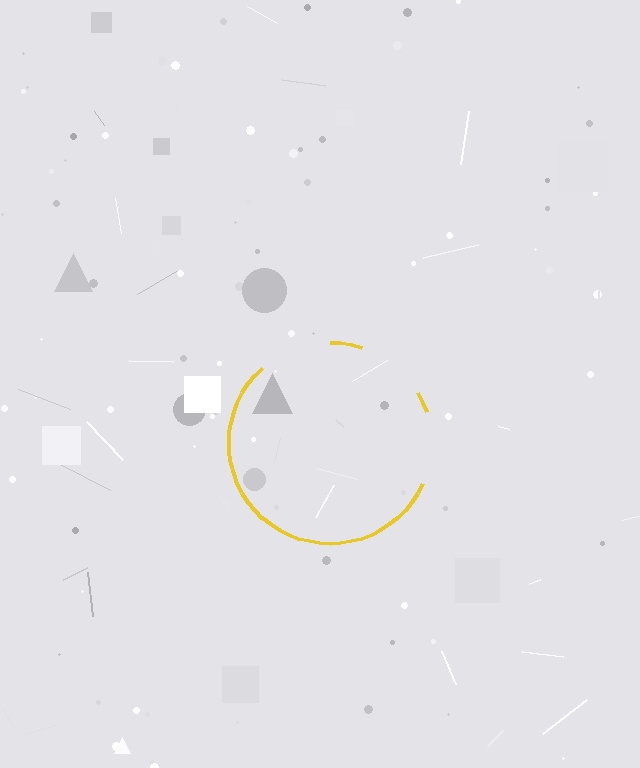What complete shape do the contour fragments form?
The contour fragments form a circle.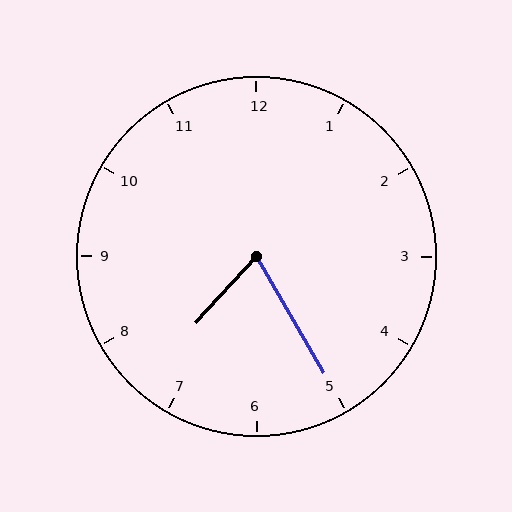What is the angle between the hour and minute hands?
Approximately 72 degrees.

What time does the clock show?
7:25.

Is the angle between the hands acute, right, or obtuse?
It is acute.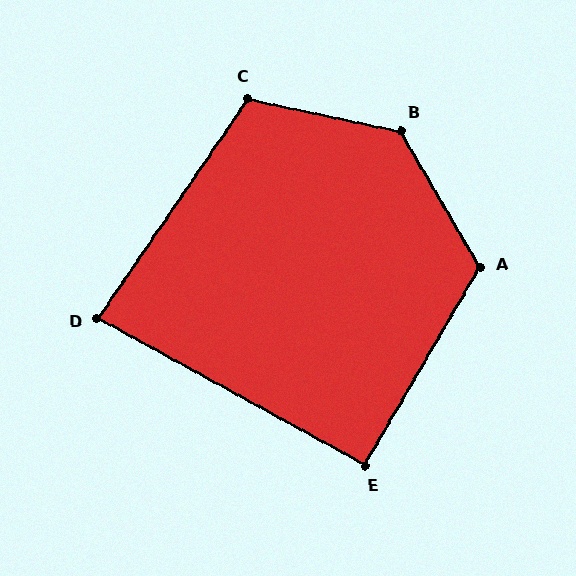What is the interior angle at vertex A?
Approximately 120 degrees (obtuse).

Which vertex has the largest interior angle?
B, at approximately 132 degrees.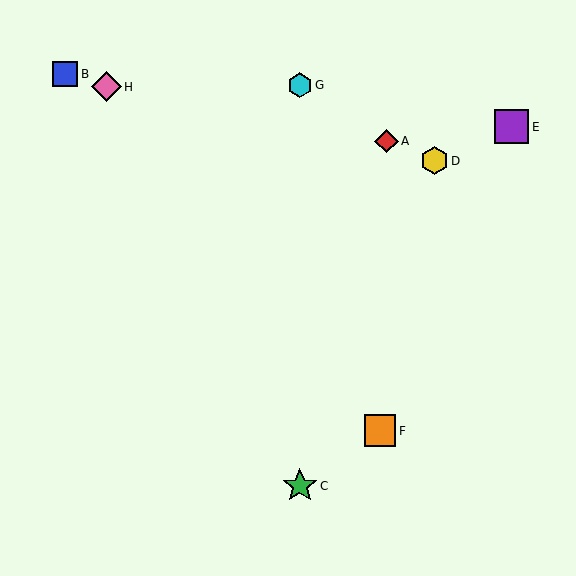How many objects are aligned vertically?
2 objects (C, G) are aligned vertically.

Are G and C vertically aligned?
Yes, both are at x≈300.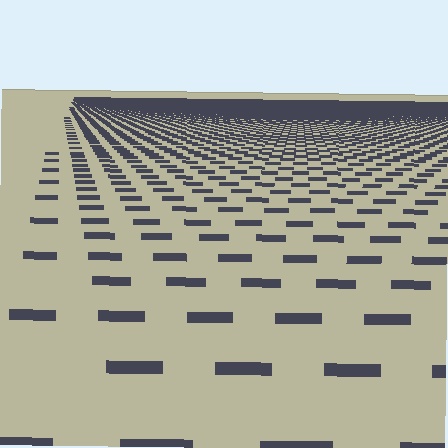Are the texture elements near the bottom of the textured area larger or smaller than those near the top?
Larger. Near the bottom, elements are closer to the viewer and appear at a bigger on-screen size.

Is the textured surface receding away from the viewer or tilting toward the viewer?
The surface is receding away from the viewer. Texture elements get smaller and denser toward the top.